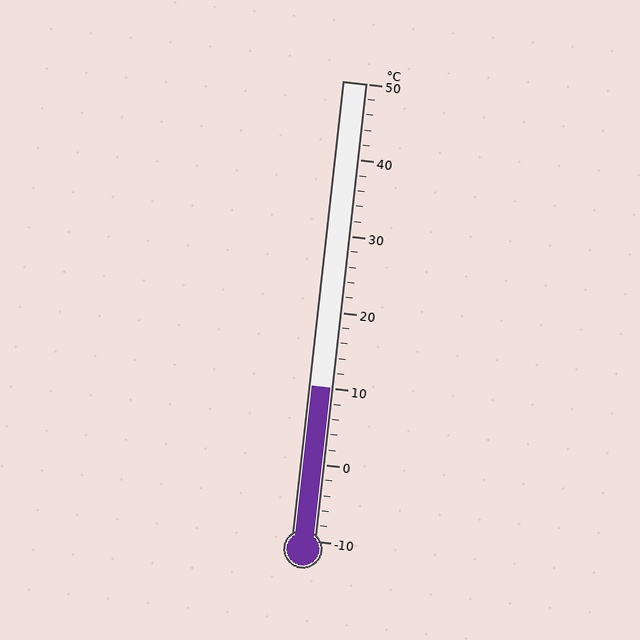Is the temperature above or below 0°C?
The temperature is above 0°C.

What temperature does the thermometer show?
The thermometer shows approximately 10°C.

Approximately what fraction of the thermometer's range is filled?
The thermometer is filled to approximately 35% of its range.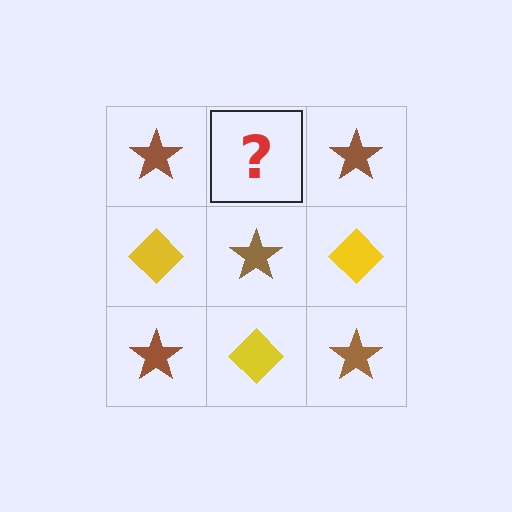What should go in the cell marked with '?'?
The missing cell should contain a yellow diamond.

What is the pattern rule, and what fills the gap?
The rule is that it alternates brown star and yellow diamond in a checkerboard pattern. The gap should be filled with a yellow diamond.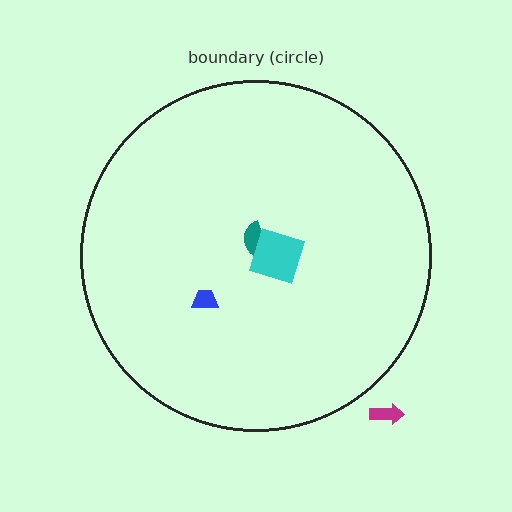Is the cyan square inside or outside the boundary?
Inside.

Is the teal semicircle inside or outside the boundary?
Inside.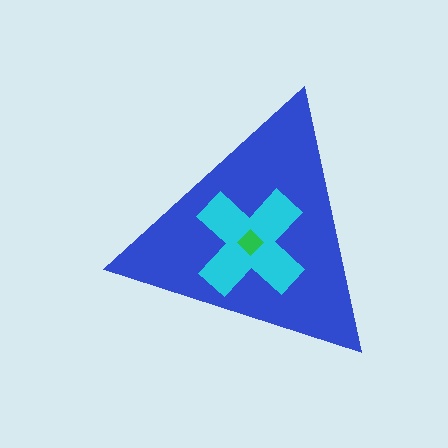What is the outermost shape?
The blue triangle.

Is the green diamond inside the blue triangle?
Yes.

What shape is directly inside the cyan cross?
The green diamond.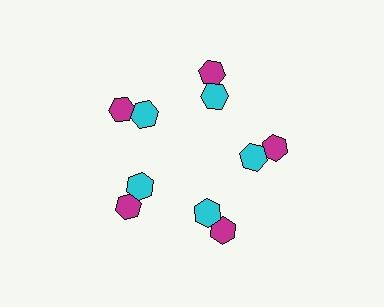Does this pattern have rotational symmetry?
Yes, this pattern has 5-fold rotational symmetry. It looks the same after rotating 72 degrees around the center.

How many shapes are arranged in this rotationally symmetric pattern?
There are 10 shapes, arranged in 5 groups of 2.